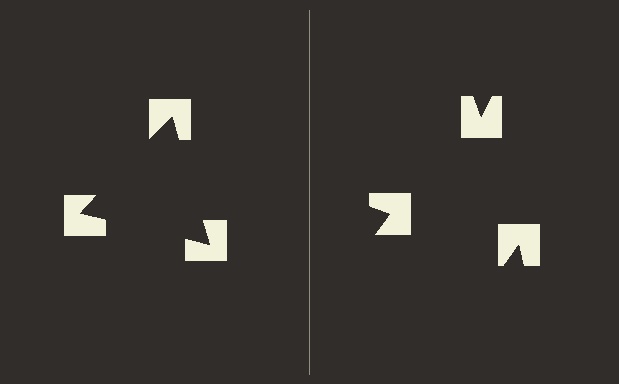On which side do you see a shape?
An illusory triangle appears on the left side. On the right side the wedge cuts are rotated, so no coherent shape forms.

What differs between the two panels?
The notched squares are positioned identically on both sides; only the wedge orientations differ. On the left they align to a triangle; on the right they are misaligned.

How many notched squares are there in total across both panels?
6 — 3 on each side.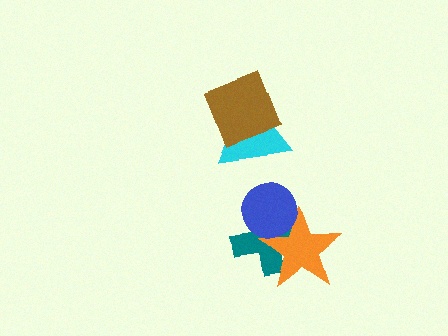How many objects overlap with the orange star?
2 objects overlap with the orange star.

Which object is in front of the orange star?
The blue circle is in front of the orange star.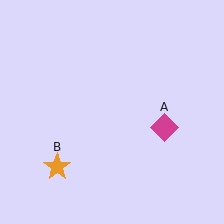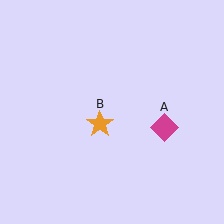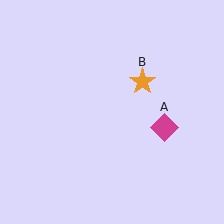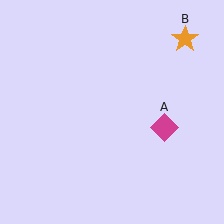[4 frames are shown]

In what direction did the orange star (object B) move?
The orange star (object B) moved up and to the right.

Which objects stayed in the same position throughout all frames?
Magenta diamond (object A) remained stationary.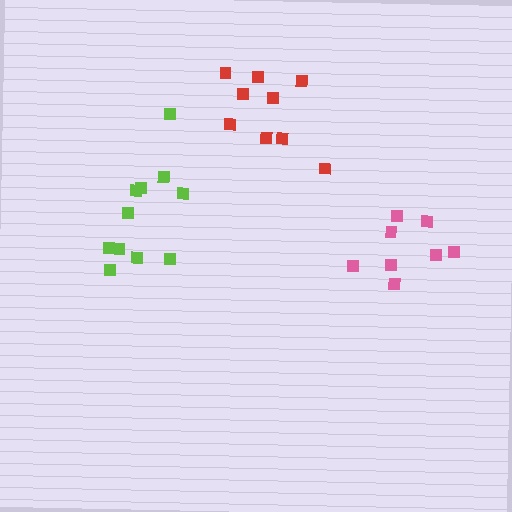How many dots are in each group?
Group 1: 8 dots, Group 2: 11 dots, Group 3: 9 dots (28 total).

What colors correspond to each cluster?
The clusters are colored: pink, lime, red.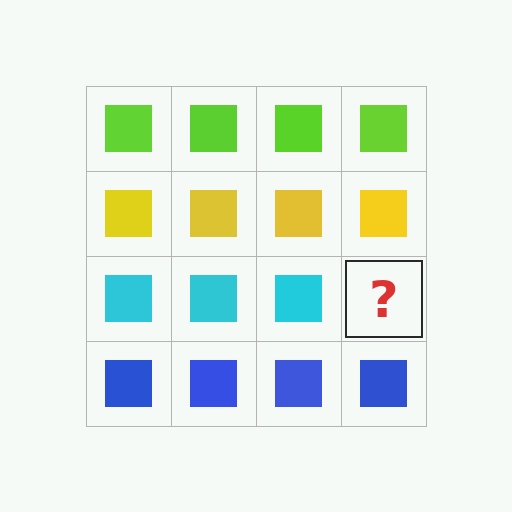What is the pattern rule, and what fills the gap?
The rule is that each row has a consistent color. The gap should be filled with a cyan square.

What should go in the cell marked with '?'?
The missing cell should contain a cyan square.